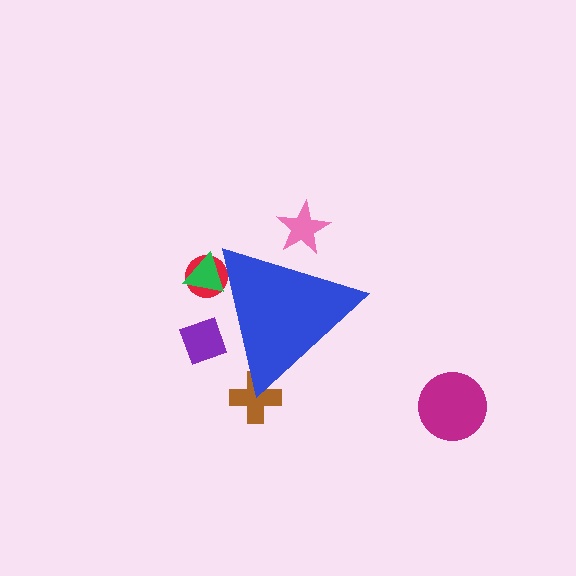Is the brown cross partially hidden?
Yes, the brown cross is partially hidden behind the blue triangle.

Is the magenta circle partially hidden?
No, the magenta circle is fully visible.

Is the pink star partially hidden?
Yes, the pink star is partially hidden behind the blue triangle.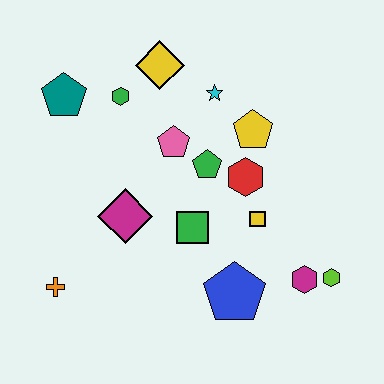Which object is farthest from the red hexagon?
The orange cross is farthest from the red hexagon.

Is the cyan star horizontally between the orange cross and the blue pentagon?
Yes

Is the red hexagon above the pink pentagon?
No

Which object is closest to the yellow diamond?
The green hexagon is closest to the yellow diamond.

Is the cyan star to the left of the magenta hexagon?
Yes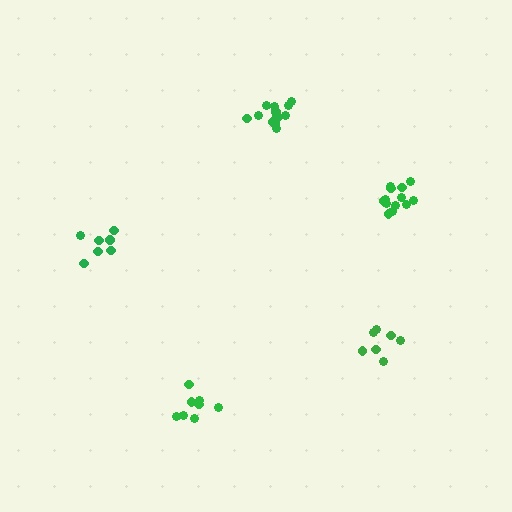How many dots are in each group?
Group 1: 8 dots, Group 2: 7 dots, Group 3: 7 dots, Group 4: 13 dots, Group 5: 13 dots (48 total).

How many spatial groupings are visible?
There are 5 spatial groupings.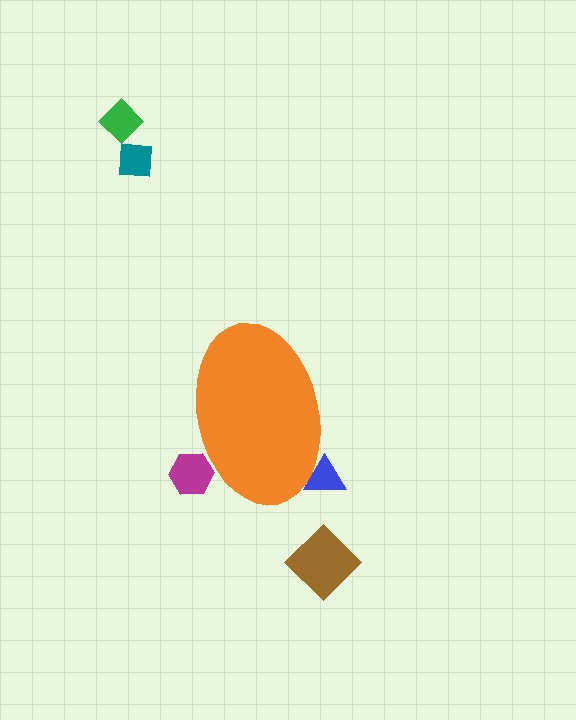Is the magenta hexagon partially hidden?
Yes, the magenta hexagon is partially hidden behind the orange ellipse.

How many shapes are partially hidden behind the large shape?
2 shapes are partially hidden.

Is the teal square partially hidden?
No, the teal square is fully visible.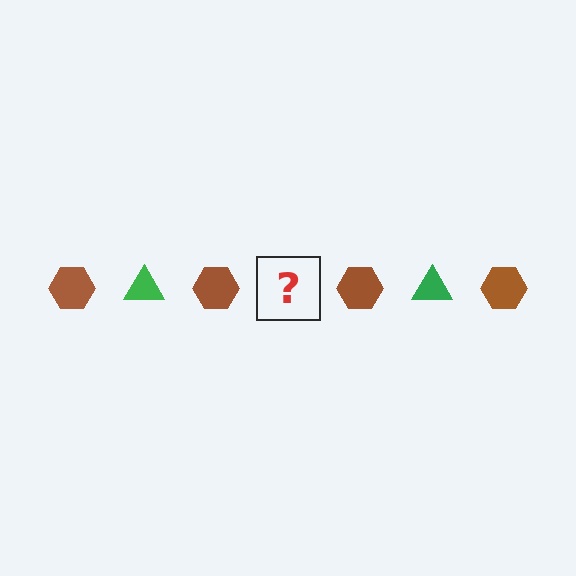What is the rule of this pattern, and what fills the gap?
The rule is that the pattern alternates between brown hexagon and green triangle. The gap should be filled with a green triangle.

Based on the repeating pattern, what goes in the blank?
The blank should be a green triangle.